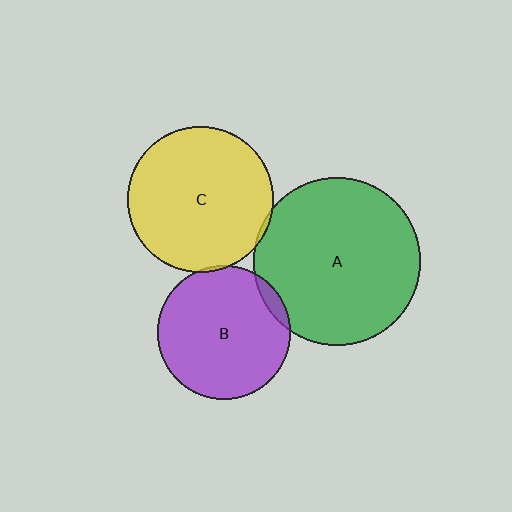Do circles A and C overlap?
Yes.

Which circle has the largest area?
Circle A (green).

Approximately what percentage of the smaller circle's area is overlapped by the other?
Approximately 5%.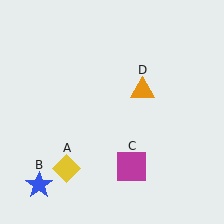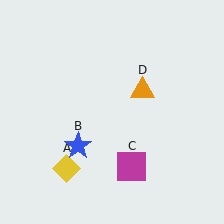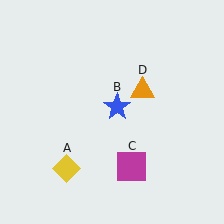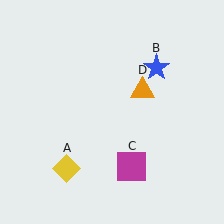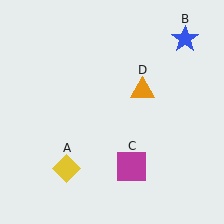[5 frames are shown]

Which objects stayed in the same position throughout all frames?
Yellow diamond (object A) and magenta square (object C) and orange triangle (object D) remained stationary.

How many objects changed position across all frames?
1 object changed position: blue star (object B).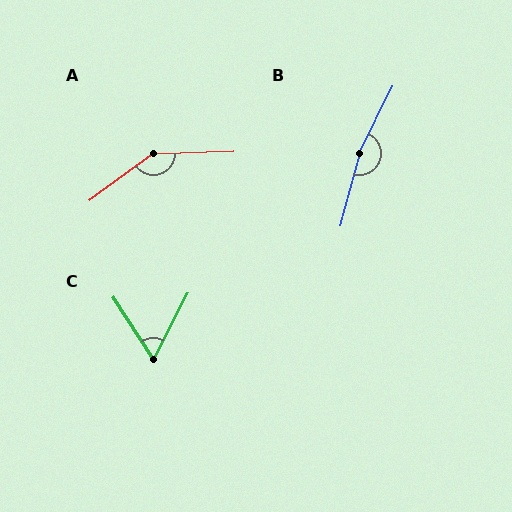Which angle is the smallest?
C, at approximately 60 degrees.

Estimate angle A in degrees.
Approximately 145 degrees.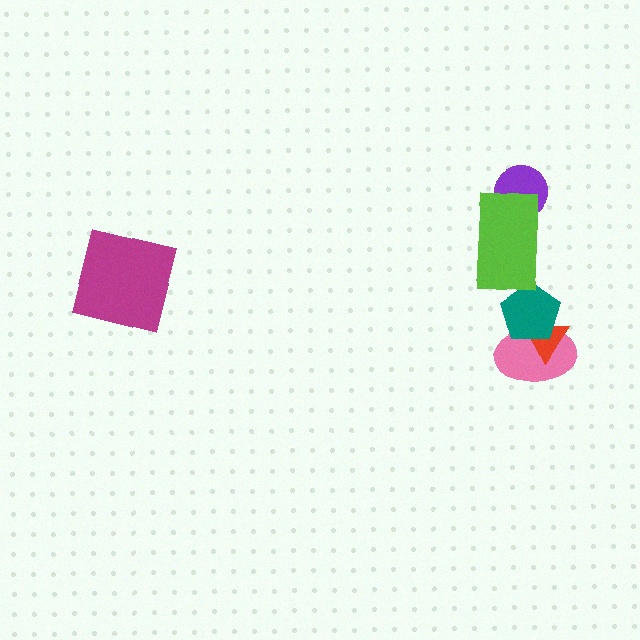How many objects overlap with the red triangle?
2 objects overlap with the red triangle.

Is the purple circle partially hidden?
Yes, it is partially covered by another shape.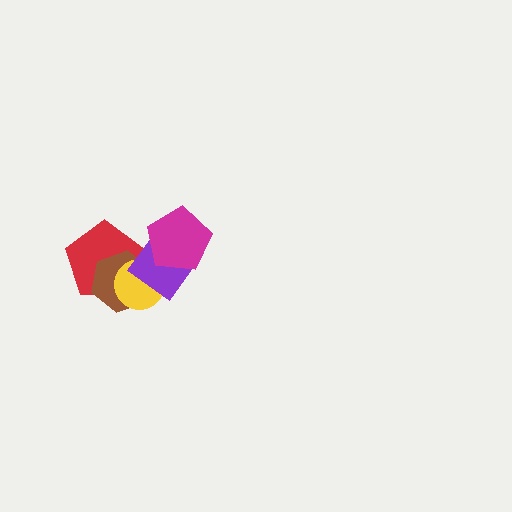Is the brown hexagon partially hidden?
Yes, it is partially covered by another shape.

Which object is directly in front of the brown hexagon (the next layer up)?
The yellow circle is directly in front of the brown hexagon.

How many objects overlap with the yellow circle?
3 objects overlap with the yellow circle.